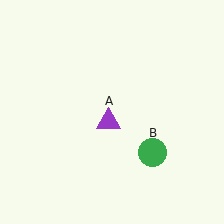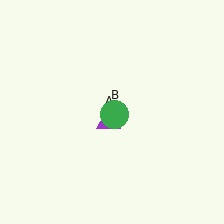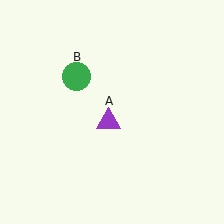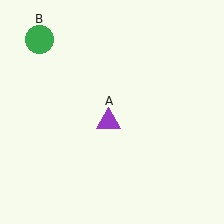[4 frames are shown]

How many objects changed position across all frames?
1 object changed position: green circle (object B).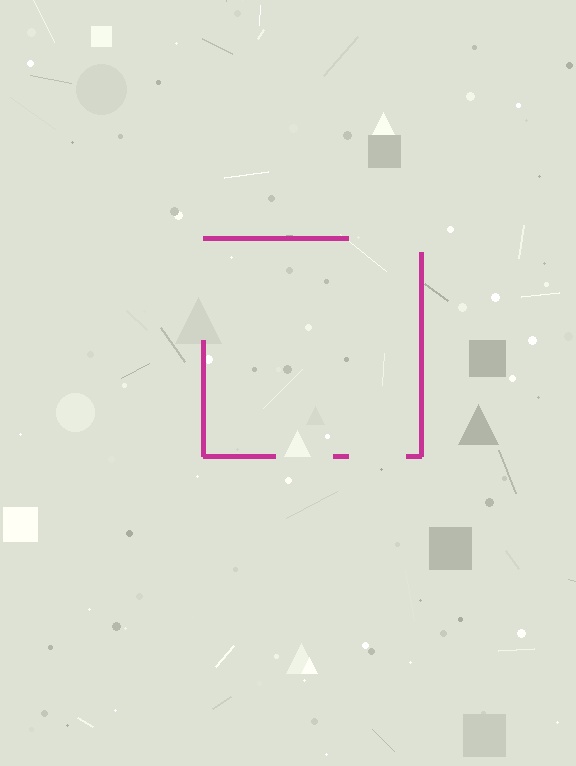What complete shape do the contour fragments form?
The contour fragments form a square.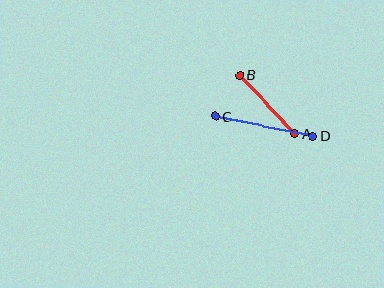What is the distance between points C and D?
The distance is approximately 100 pixels.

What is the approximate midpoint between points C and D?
The midpoint is at approximately (264, 126) pixels.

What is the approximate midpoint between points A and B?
The midpoint is at approximately (267, 104) pixels.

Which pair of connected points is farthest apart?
Points C and D are farthest apart.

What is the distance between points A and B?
The distance is approximately 81 pixels.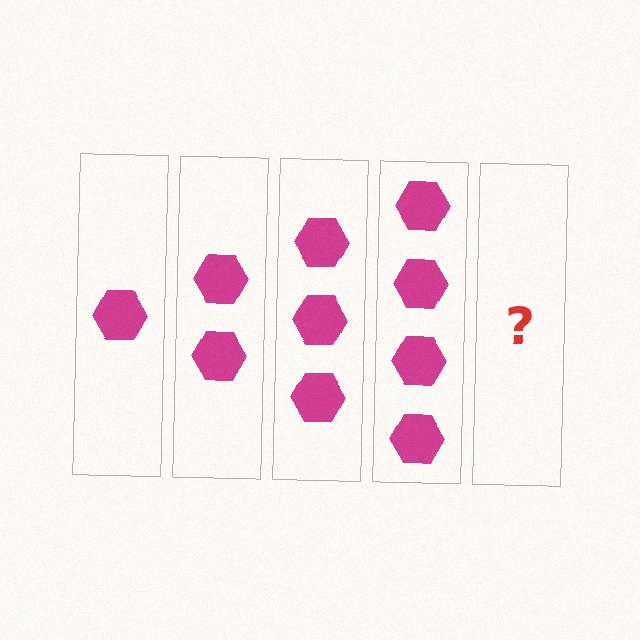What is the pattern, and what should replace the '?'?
The pattern is that each step adds one more hexagon. The '?' should be 5 hexagons.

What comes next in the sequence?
The next element should be 5 hexagons.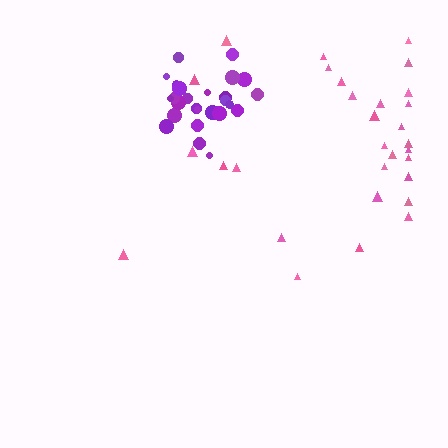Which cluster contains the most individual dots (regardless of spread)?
Pink (31).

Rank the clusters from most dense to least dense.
purple, pink.